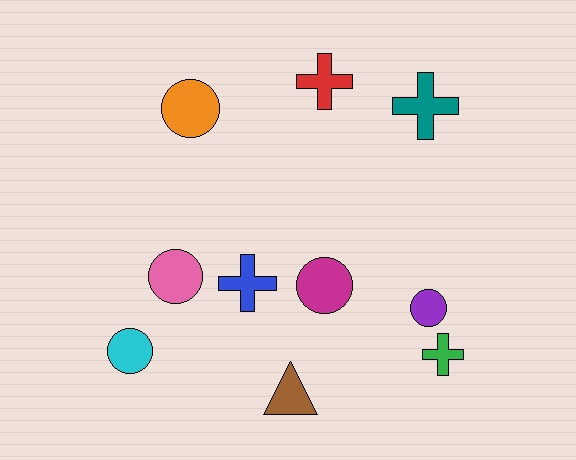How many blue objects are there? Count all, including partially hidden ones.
There is 1 blue object.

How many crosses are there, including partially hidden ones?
There are 4 crosses.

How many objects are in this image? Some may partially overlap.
There are 10 objects.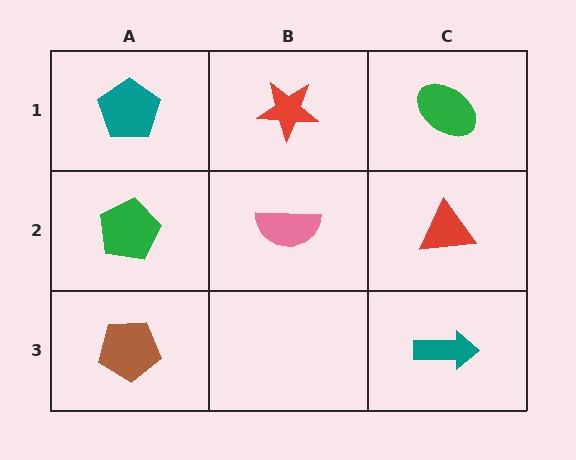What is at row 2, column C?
A red triangle.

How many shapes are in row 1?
3 shapes.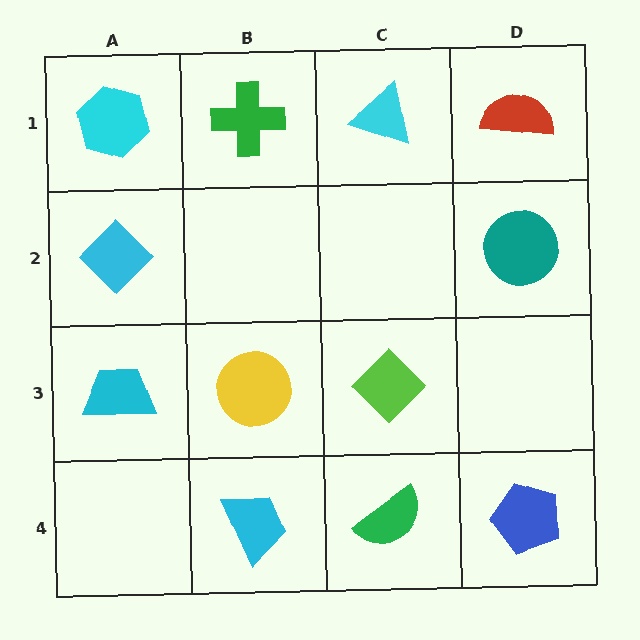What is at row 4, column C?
A green semicircle.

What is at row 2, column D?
A teal circle.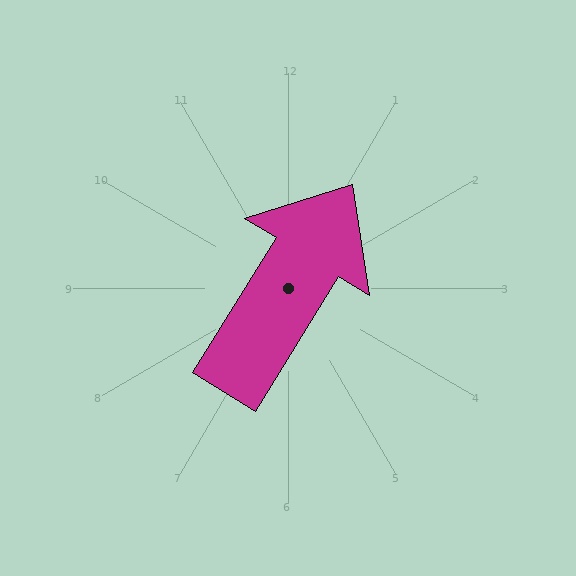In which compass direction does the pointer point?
Northeast.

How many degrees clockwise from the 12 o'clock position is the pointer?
Approximately 32 degrees.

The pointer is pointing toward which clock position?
Roughly 1 o'clock.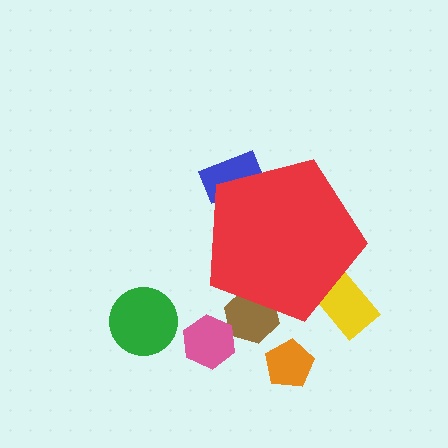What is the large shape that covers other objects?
A red pentagon.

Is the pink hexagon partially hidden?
No, the pink hexagon is fully visible.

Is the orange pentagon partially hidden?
No, the orange pentagon is fully visible.